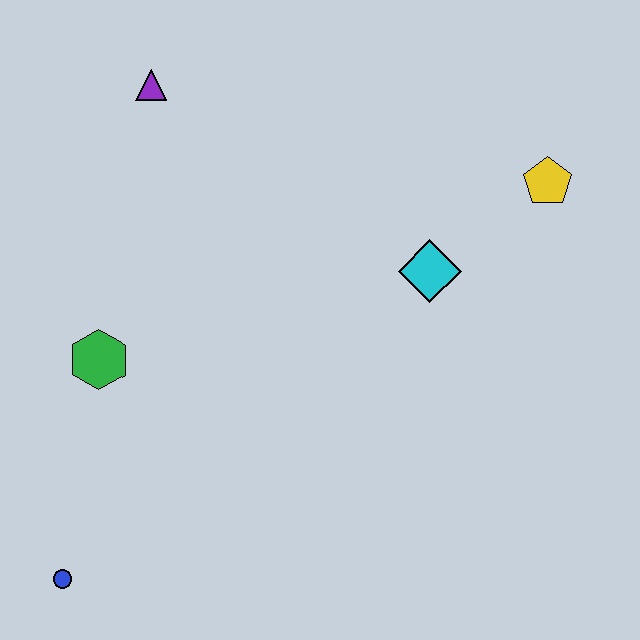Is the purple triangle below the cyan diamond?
No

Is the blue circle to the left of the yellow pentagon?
Yes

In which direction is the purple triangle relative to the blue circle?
The purple triangle is above the blue circle.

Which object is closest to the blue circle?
The green hexagon is closest to the blue circle.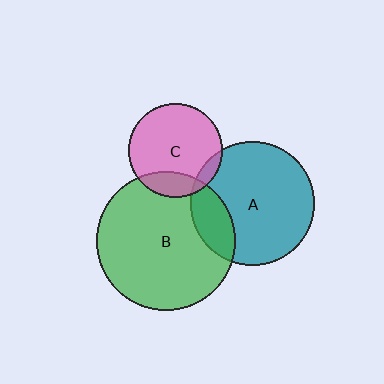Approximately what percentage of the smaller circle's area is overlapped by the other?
Approximately 10%.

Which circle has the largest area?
Circle B (green).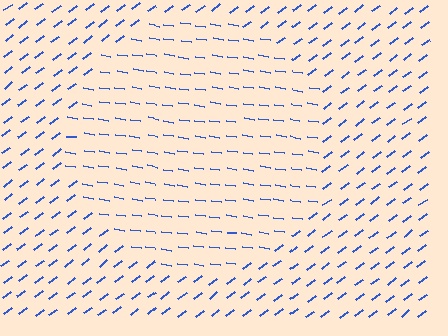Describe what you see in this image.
The image is filled with small blue line segments. A circle region in the image has lines oriented differently from the surrounding lines, creating a visible texture boundary.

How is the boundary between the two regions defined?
The boundary is defined purely by a change in line orientation (approximately 45 degrees difference). All lines are the same color and thickness.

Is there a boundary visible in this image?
Yes, there is a texture boundary formed by a change in line orientation.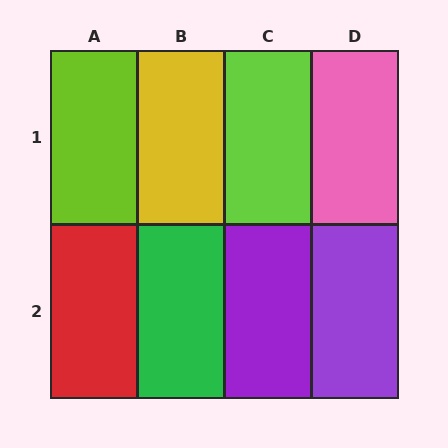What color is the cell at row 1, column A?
Lime.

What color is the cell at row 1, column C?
Lime.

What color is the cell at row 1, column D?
Pink.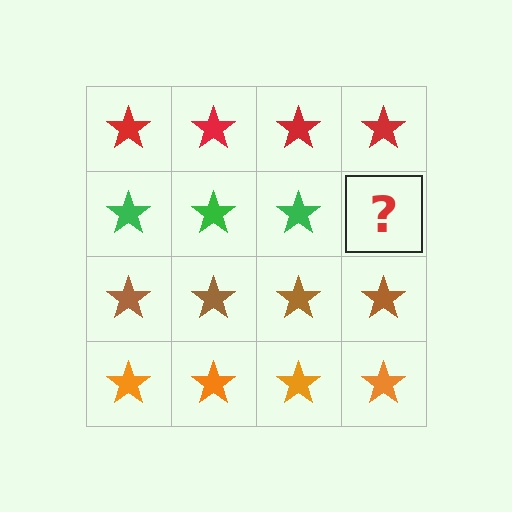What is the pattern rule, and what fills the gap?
The rule is that each row has a consistent color. The gap should be filled with a green star.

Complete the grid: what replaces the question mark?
The question mark should be replaced with a green star.